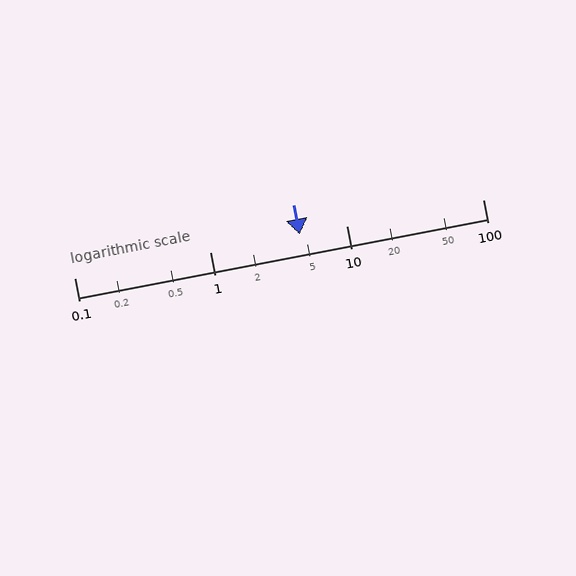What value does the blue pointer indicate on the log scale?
The pointer indicates approximately 4.5.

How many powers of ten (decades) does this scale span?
The scale spans 3 decades, from 0.1 to 100.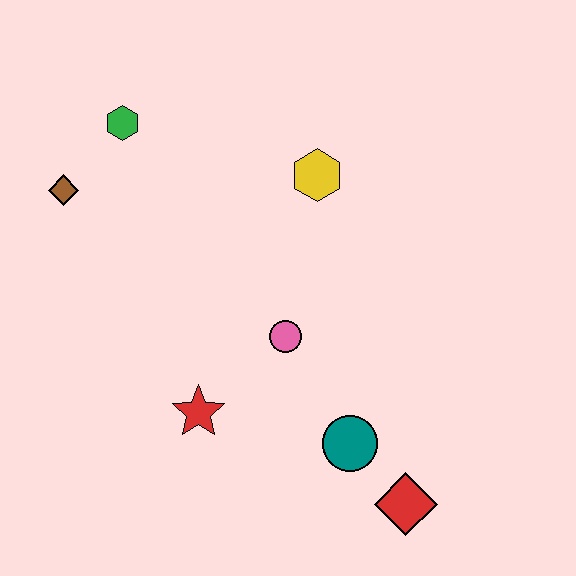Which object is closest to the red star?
The pink circle is closest to the red star.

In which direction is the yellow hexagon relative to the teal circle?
The yellow hexagon is above the teal circle.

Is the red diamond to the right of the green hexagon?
Yes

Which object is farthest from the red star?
The green hexagon is farthest from the red star.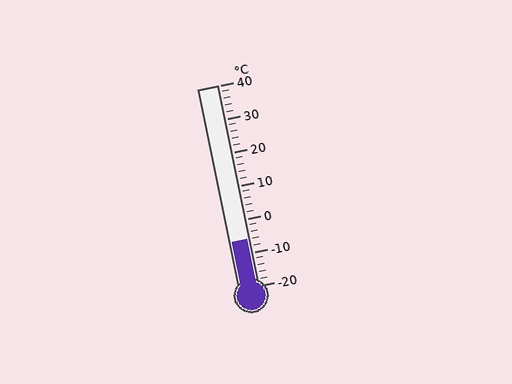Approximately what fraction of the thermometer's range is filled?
The thermometer is filled to approximately 25% of its range.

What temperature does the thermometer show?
The thermometer shows approximately -6°C.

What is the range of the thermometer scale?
The thermometer scale ranges from -20°C to 40°C.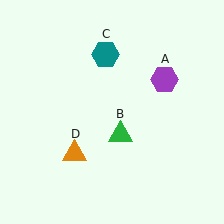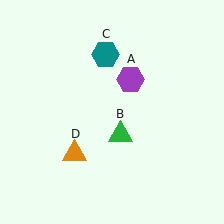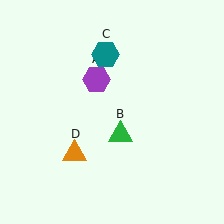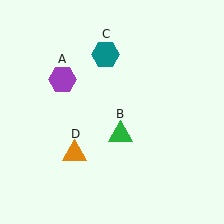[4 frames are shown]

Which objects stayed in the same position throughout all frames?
Green triangle (object B) and teal hexagon (object C) and orange triangle (object D) remained stationary.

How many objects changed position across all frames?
1 object changed position: purple hexagon (object A).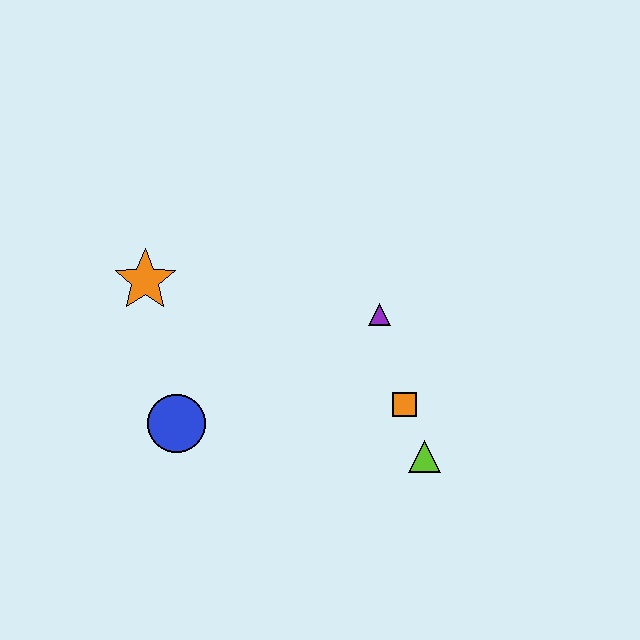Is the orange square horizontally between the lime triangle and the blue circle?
Yes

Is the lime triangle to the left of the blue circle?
No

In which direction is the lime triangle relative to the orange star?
The lime triangle is to the right of the orange star.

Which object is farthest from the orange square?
The orange star is farthest from the orange square.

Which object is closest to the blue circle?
The orange star is closest to the blue circle.